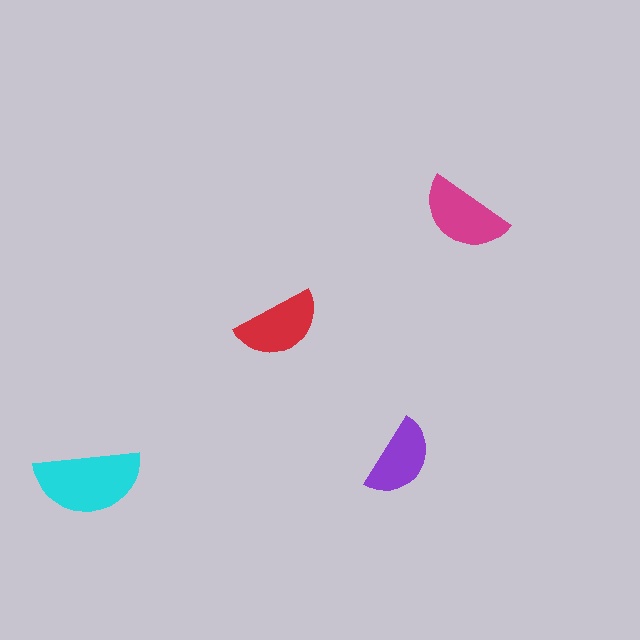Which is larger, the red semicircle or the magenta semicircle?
The magenta one.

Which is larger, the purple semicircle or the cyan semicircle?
The cyan one.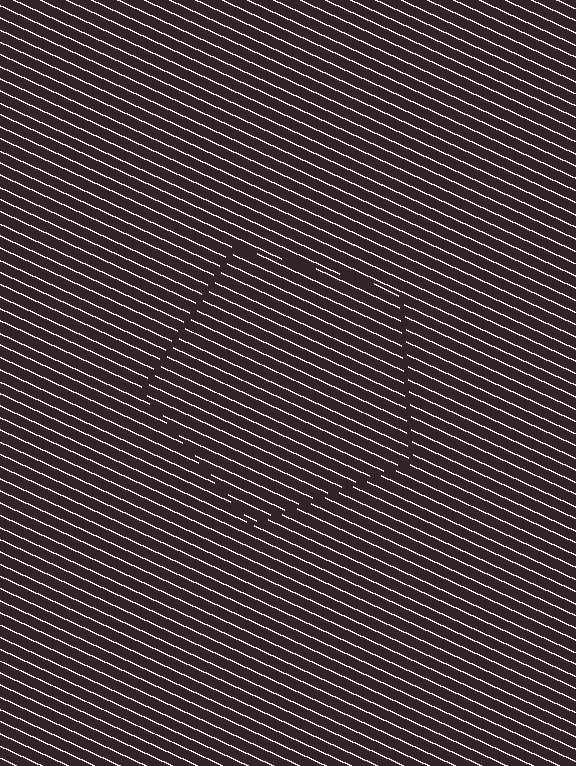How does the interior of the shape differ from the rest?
The interior of the shape contains the same grating, shifted by half a period — the contour is defined by the phase discontinuity where line-ends from the inner and outer gratings abut.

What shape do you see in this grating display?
An illusory pentagon. The interior of the shape contains the same grating, shifted by half a period — the contour is defined by the phase discontinuity where line-ends from the inner and outer gratings abut.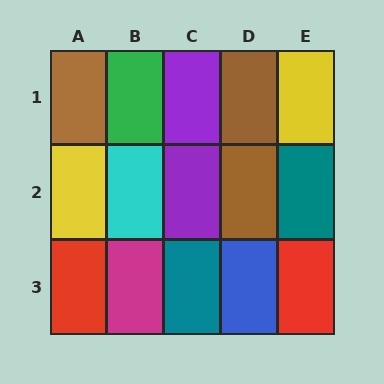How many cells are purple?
2 cells are purple.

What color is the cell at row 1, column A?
Brown.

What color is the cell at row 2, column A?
Yellow.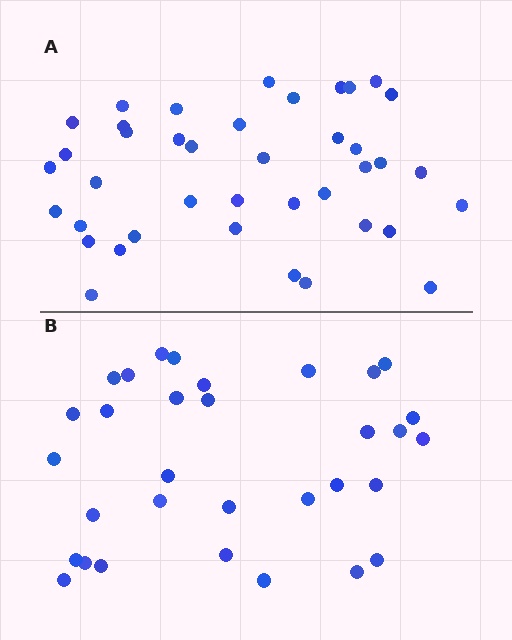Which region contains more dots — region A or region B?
Region A (the top region) has more dots.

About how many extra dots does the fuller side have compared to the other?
Region A has roughly 8 or so more dots than region B.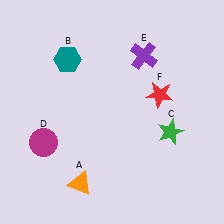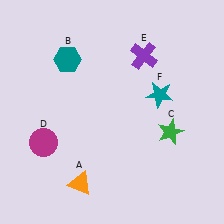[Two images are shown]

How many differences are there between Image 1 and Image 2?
There is 1 difference between the two images.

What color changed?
The star (F) changed from red in Image 1 to teal in Image 2.